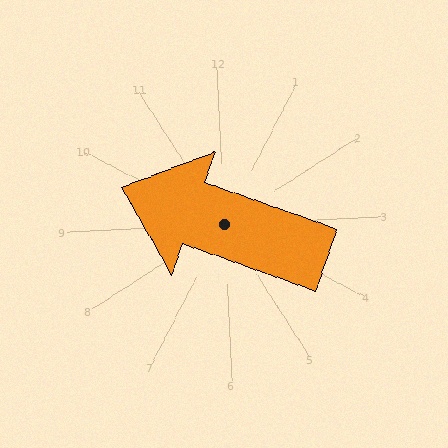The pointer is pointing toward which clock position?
Roughly 10 o'clock.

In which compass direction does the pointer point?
West.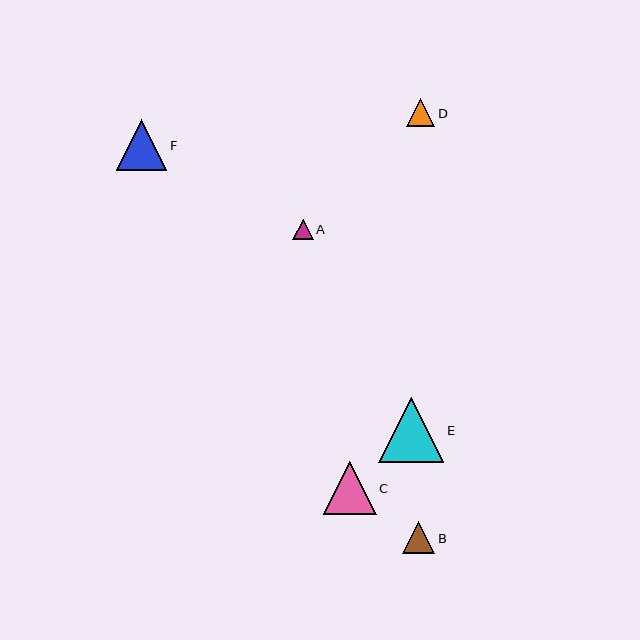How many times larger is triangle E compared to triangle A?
Triangle E is approximately 3.2 times the size of triangle A.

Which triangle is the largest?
Triangle E is the largest with a size of approximately 65 pixels.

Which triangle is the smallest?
Triangle A is the smallest with a size of approximately 20 pixels.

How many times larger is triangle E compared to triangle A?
Triangle E is approximately 3.2 times the size of triangle A.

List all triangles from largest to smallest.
From largest to smallest: E, C, F, B, D, A.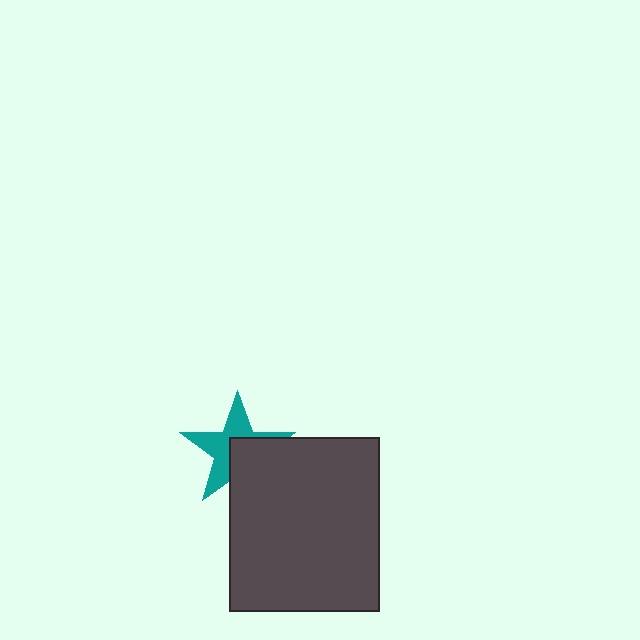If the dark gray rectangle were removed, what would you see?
You would see the complete teal star.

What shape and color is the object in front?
The object in front is a dark gray rectangle.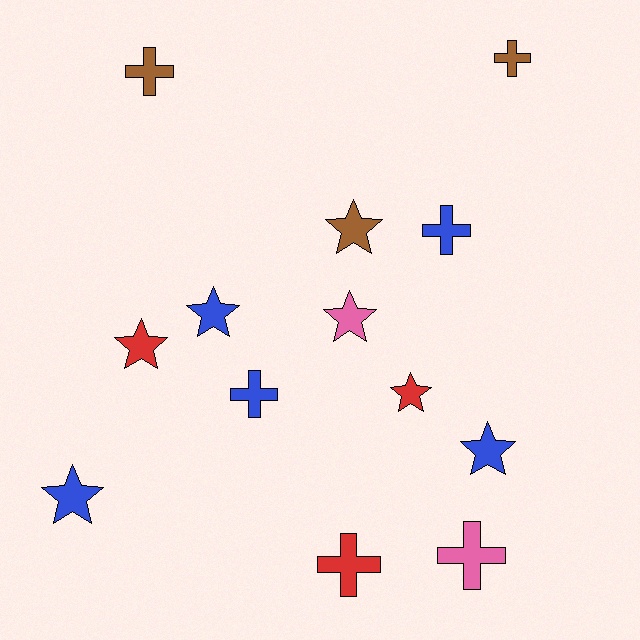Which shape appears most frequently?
Star, with 7 objects.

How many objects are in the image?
There are 13 objects.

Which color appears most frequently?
Blue, with 5 objects.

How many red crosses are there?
There is 1 red cross.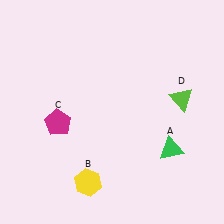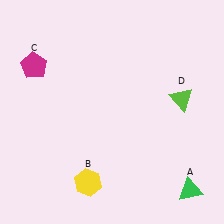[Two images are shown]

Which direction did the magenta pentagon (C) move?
The magenta pentagon (C) moved up.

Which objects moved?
The objects that moved are: the green triangle (A), the magenta pentagon (C).